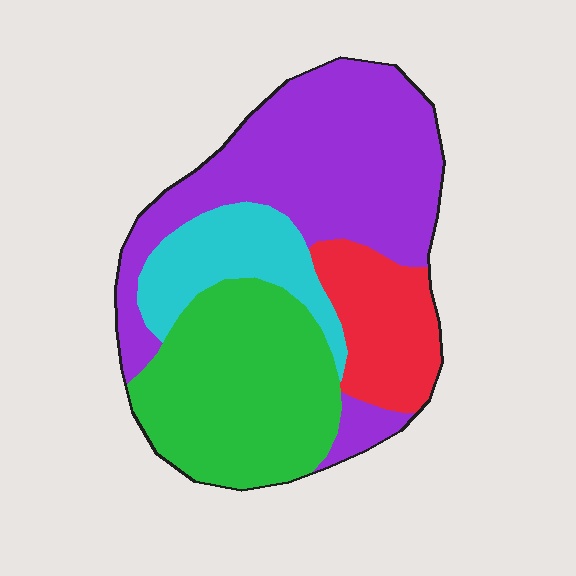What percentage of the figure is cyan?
Cyan covers around 15% of the figure.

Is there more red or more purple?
Purple.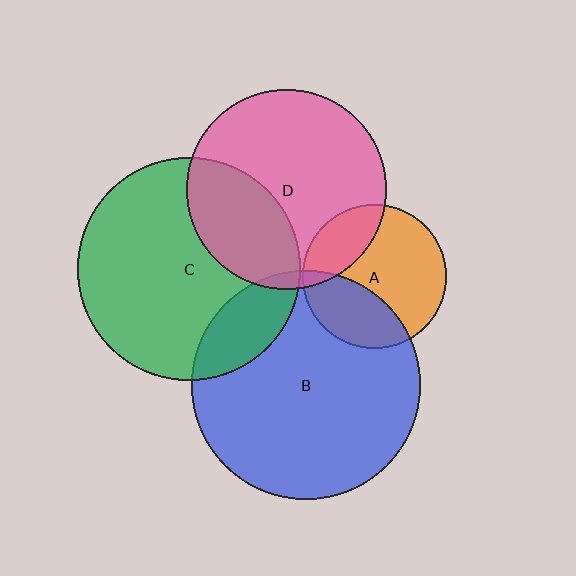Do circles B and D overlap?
Yes.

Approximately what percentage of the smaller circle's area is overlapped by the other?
Approximately 5%.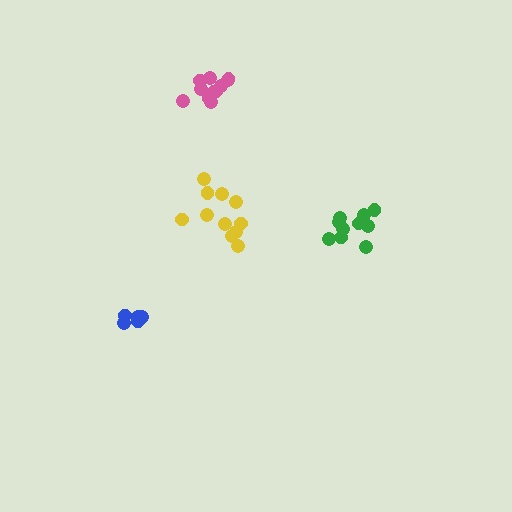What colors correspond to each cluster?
The clusters are colored: yellow, blue, green, pink.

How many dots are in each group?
Group 1: 11 dots, Group 2: 5 dots, Group 3: 10 dots, Group 4: 11 dots (37 total).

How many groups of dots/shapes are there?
There are 4 groups.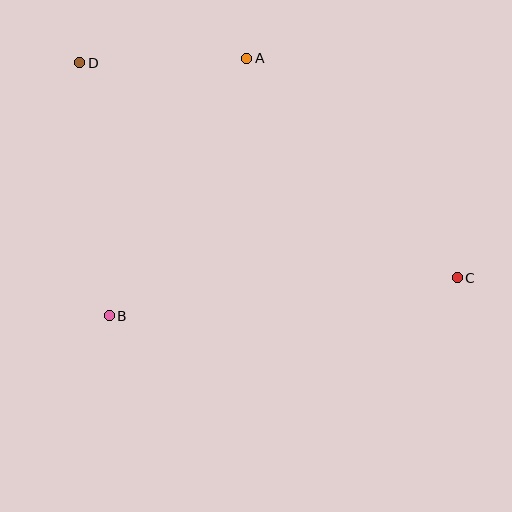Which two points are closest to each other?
Points A and D are closest to each other.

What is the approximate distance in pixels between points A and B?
The distance between A and B is approximately 292 pixels.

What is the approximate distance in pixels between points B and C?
The distance between B and C is approximately 350 pixels.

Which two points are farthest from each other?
Points C and D are farthest from each other.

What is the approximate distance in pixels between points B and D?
The distance between B and D is approximately 255 pixels.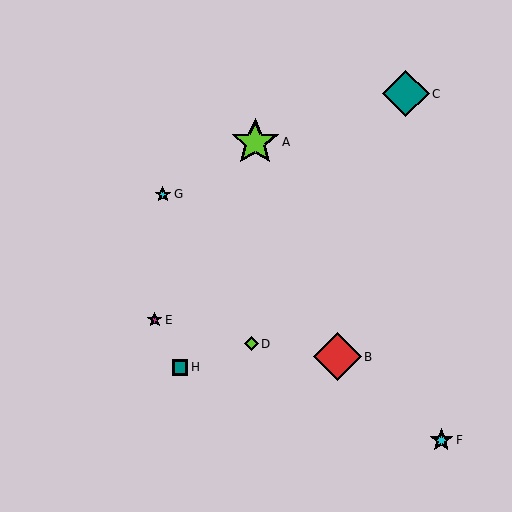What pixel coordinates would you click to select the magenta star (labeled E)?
Click at (155, 320) to select the magenta star E.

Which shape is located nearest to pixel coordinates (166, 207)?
The cyan star (labeled G) at (163, 194) is nearest to that location.